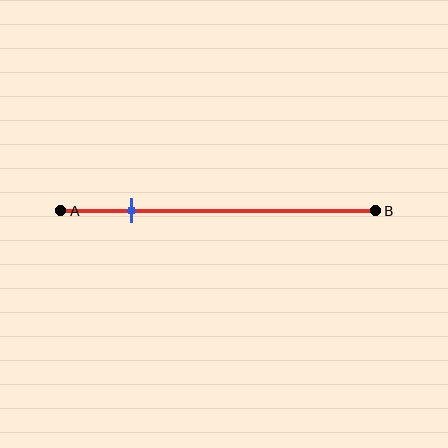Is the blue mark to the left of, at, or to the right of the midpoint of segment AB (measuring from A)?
The blue mark is to the left of the midpoint of segment AB.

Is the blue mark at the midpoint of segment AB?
No, the mark is at about 25% from A, not at the 50% midpoint.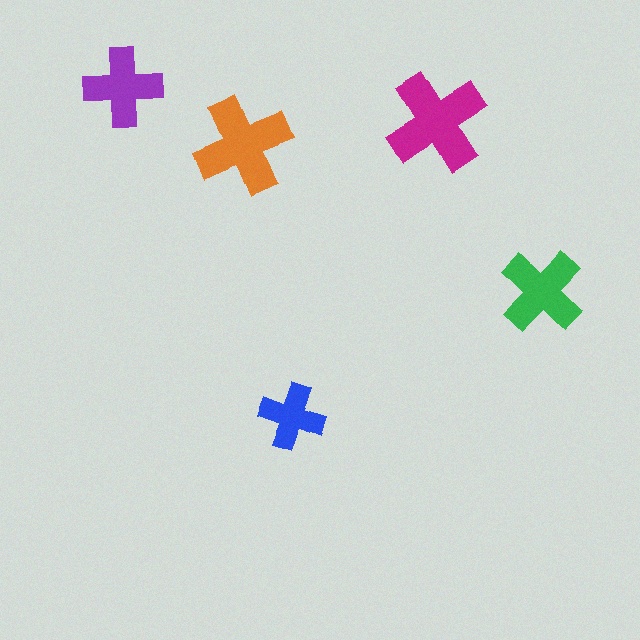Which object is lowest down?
The blue cross is bottommost.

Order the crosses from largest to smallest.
the magenta one, the orange one, the green one, the purple one, the blue one.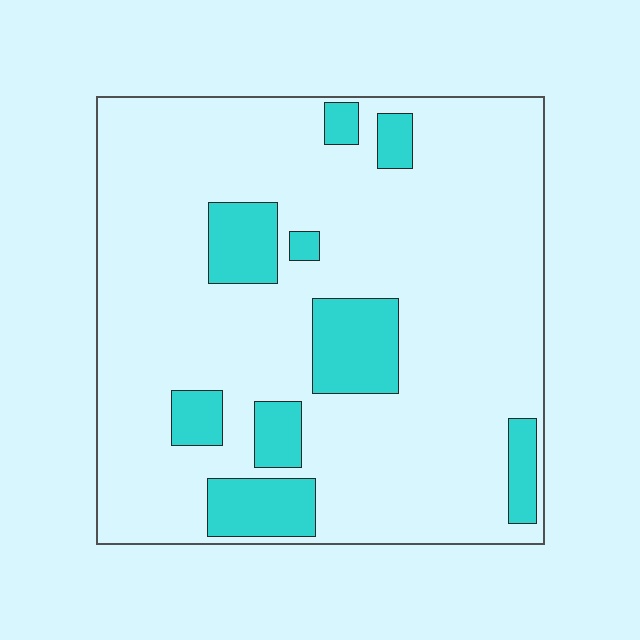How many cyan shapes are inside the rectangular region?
9.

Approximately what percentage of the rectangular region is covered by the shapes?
Approximately 15%.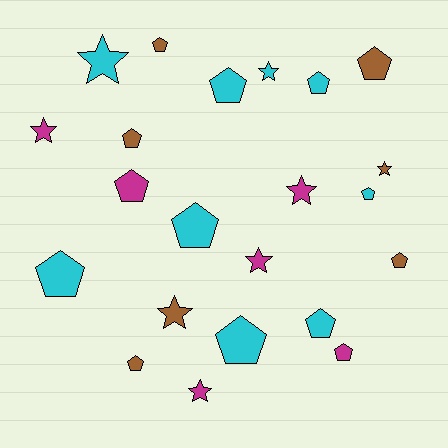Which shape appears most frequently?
Pentagon, with 14 objects.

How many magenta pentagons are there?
There are 2 magenta pentagons.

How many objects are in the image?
There are 22 objects.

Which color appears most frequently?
Cyan, with 9 objects.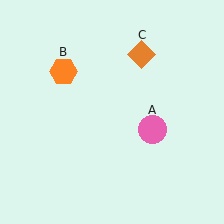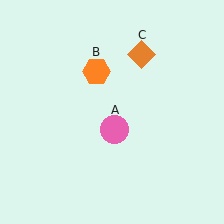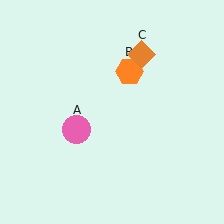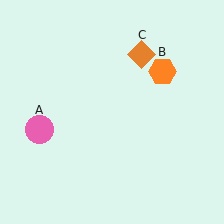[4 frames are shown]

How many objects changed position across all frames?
2 objects changed position: pink circle (object A), orange hexagon (object B).